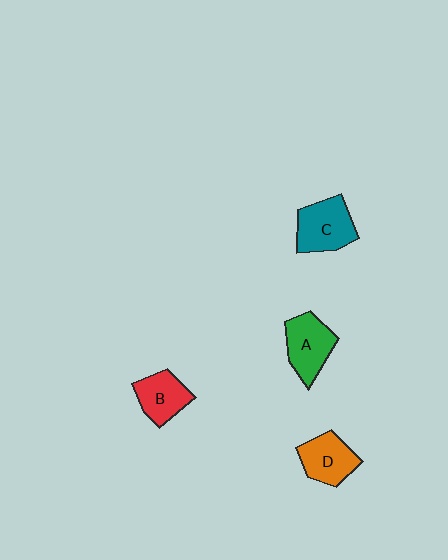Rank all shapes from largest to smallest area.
From largest to smallest: C (teal), A (green), D (orange), B (red).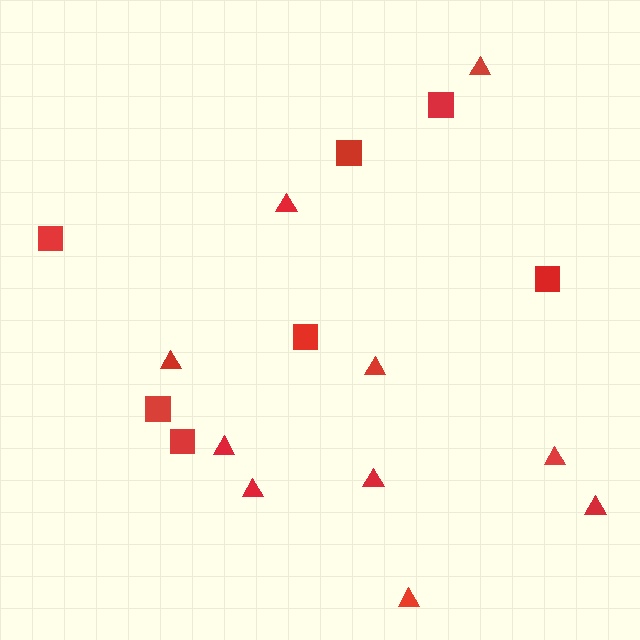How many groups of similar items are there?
There are 2 groups: one group of triangles (10) and one group of squares (7).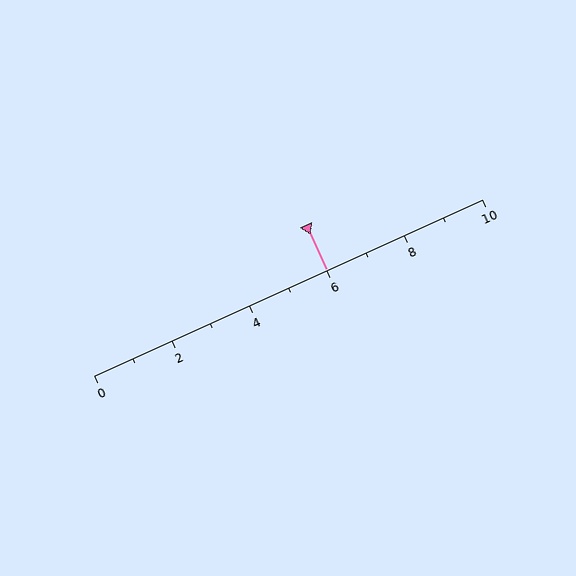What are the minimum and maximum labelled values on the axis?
The axis runs from 0 to 10.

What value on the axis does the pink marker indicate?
The marker indicates approximately 6.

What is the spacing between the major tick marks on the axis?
The major ticks are spaced 2 apart.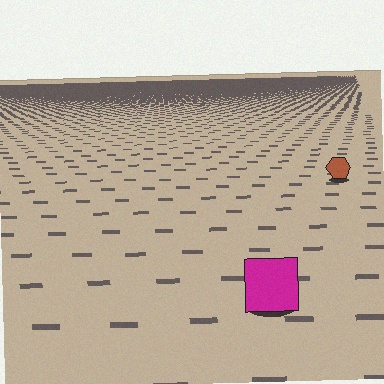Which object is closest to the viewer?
The magenta square is closest. The texture marks near it are larger and more spread out.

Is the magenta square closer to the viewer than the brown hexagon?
Yes. The magenta square is closer — you can tell from the texture gradient: the ground texture is coarser near it.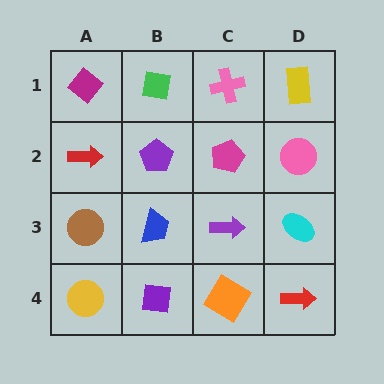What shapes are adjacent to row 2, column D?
A yellow rectangle (row 1, column D), a cyan ellipse (row 3, column D), a magenta pentagon (row 2, column C).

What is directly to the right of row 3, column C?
A cyan ellipse.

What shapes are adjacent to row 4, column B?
A blue trapezoid (row 3, column B), a yellow circle (row 4, column A), an orange diamond (row 4, column C).